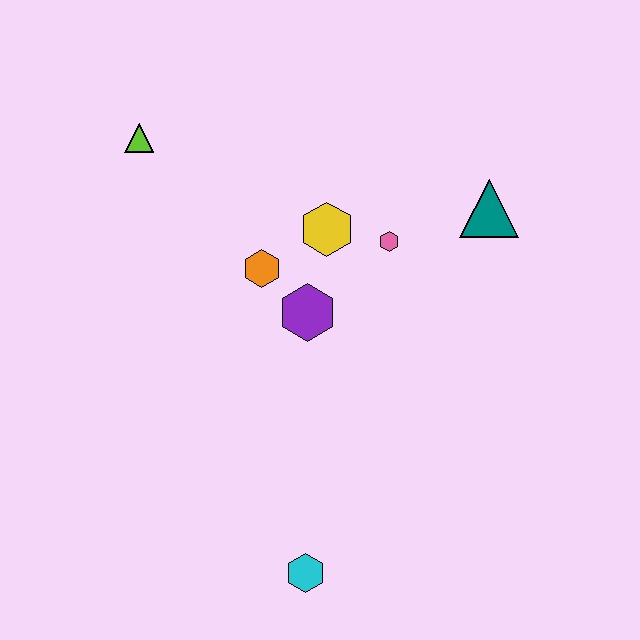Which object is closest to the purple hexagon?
The orange hexagon is closest to the purple hexagon.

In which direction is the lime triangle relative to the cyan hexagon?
The lime triangle is above the cyan hexagon.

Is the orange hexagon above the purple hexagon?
Yes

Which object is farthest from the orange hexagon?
The cyan hexagon is farthest from the orange hexagon.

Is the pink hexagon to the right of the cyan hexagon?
Yes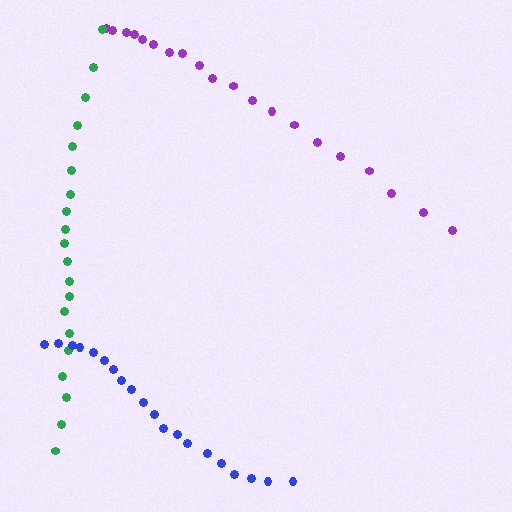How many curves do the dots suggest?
There are 3 distinct paths.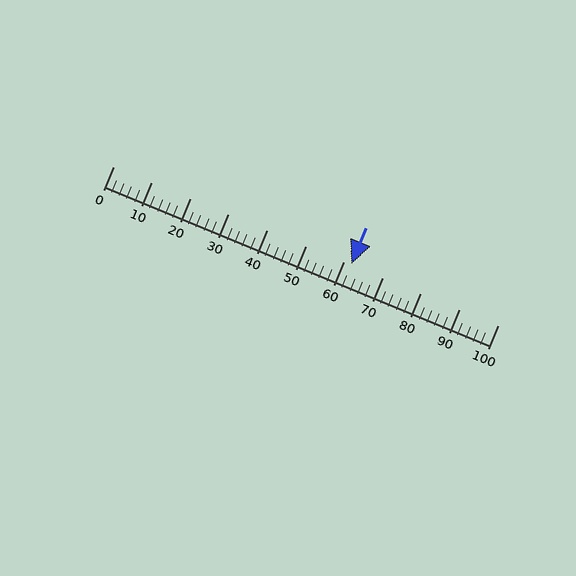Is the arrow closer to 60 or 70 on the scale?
The arrow is closer to 60.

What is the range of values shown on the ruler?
The ruler shows values from 0 to 100.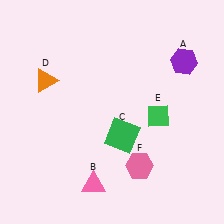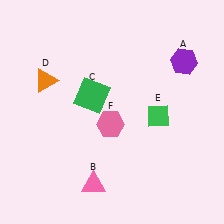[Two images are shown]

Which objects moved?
The objects that moved are: the green square (C), the pink hexagon (F).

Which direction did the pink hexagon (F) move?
The pink hexagon (F) moved up.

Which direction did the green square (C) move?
The green square (C) moved up.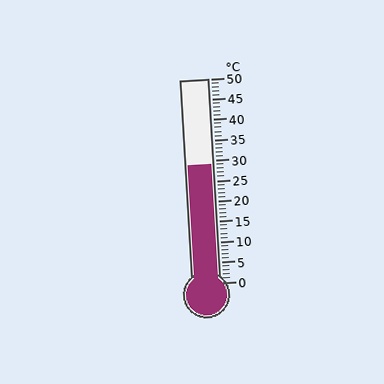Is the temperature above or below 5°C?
The temperature is above 5°C.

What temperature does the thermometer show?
The thermometer shows approximately 29°C.